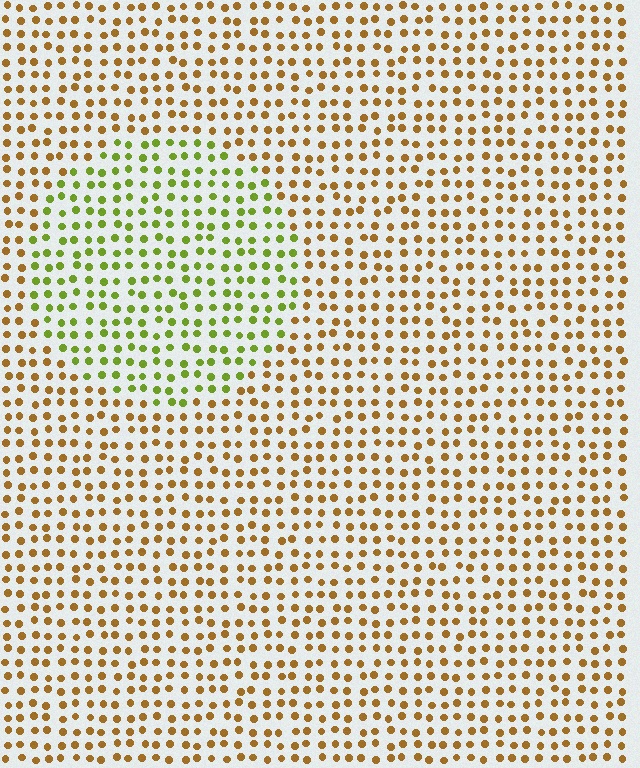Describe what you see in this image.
The image is filled with small brown elements in a uniform arrangement. A circle-shaped region is visible where the elements are tinted to a slightly different hue, forming a subtle color boundary.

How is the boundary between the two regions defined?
The boundary is defined purely by a slight shift in hue (about 49 degrees). Spacing, size, and orientation are identical on both sides.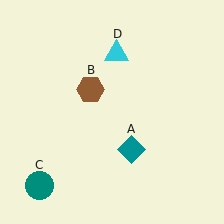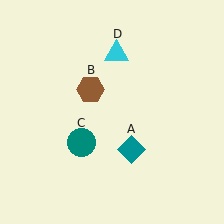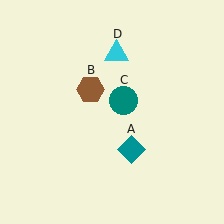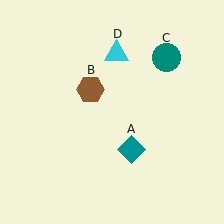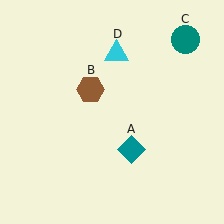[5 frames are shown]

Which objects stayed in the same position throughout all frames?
Teal diamond (object A) and brown hexagon (object B) and cyan triangle (object D) remained stationary.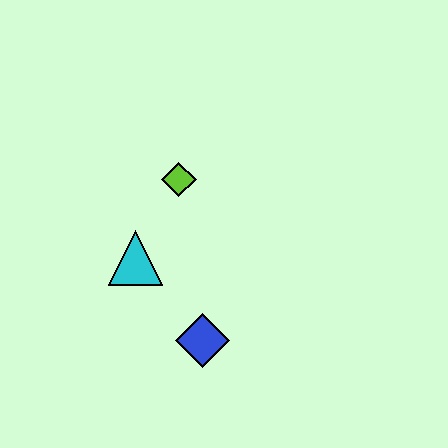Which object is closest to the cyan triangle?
The lime diamond is closest to the cyan triangle.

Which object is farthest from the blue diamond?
The lime diamond is farthest from the blue diamond.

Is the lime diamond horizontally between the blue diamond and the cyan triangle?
Yes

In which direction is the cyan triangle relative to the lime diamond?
The cyan triangle is below the lime diamond.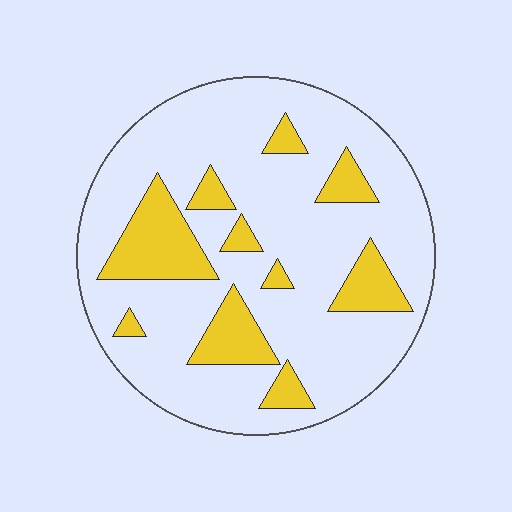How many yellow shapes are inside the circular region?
10.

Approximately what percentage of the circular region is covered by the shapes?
Approximately 20%.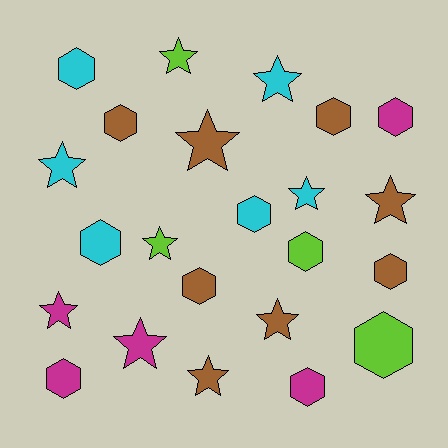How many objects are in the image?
There are 23 objects.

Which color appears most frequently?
Brown, with 8 objects.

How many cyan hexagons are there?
There are 3 cyan hexagons.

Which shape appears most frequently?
Hexagon, with 12 objects.